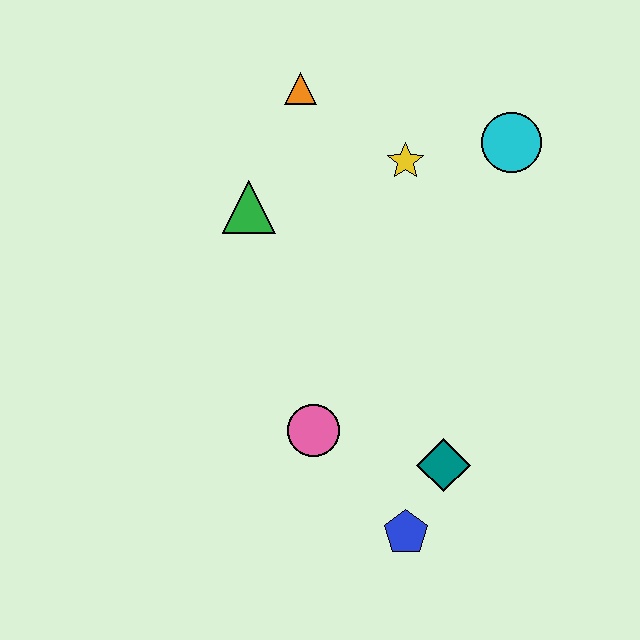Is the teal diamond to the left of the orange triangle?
No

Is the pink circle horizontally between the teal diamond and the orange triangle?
Yes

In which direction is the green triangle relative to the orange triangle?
The green triangle is below the orange triangle.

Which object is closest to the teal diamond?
The blue pentagon is closest to the teal diamond.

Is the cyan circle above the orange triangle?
No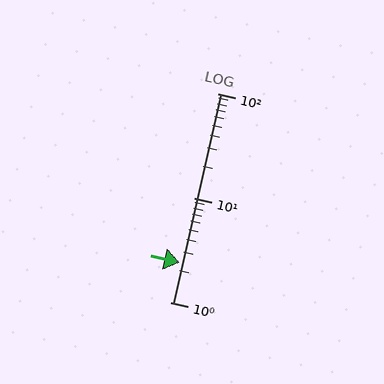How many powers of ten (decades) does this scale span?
The scale spans 2 decades, from 1 to 100.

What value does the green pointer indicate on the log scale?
The pointer indicates approximately 2.4.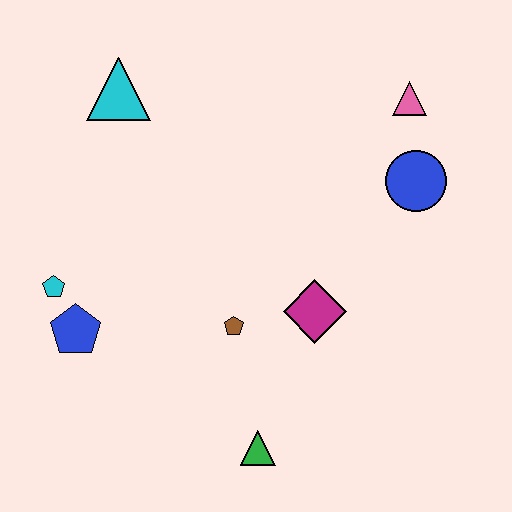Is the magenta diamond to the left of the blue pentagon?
No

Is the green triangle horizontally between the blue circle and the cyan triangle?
Yes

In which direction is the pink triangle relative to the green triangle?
The pink triangle is above the green triangle.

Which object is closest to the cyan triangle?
The cyan pentagon is closest to the cyan triangle.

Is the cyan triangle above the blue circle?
Yes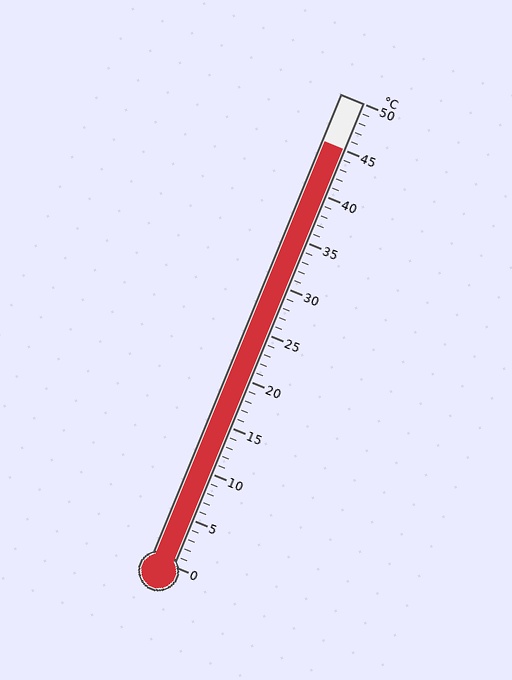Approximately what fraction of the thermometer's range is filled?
The thermometer is filled to approximately 90% of its range.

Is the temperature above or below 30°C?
The temperature is above 30°C.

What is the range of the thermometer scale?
The thermometer scale ranges from 0°C to 50°C.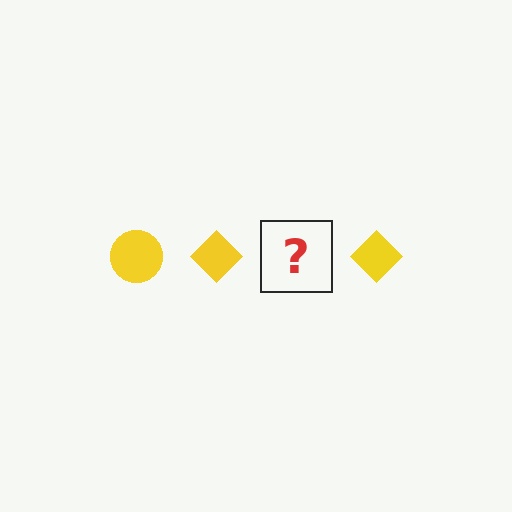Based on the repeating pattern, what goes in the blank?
The blank should be a yellow circle.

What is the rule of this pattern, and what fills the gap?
The rule is that the pattern cycles through circle, diamond shapes in yellow. The gap should be filled with a yellow circle.